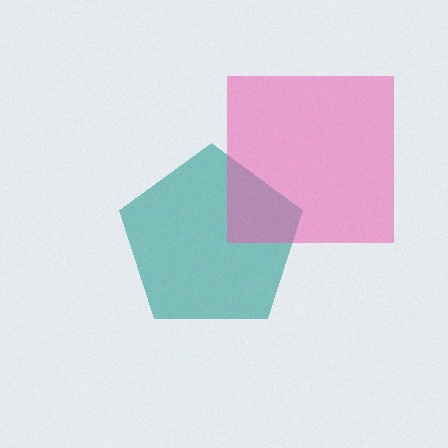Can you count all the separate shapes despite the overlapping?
Yes, there are 2 separate shapes.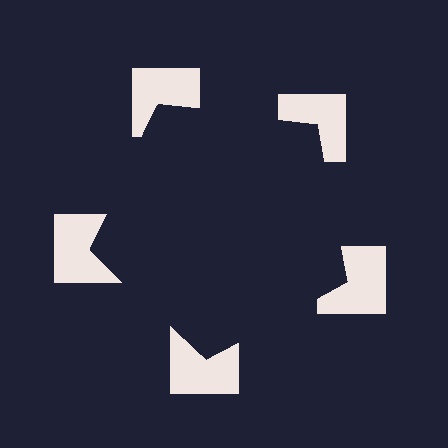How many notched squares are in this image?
There are 5 — one at each vertex of the illusory pentagon.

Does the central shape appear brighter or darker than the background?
It typically appears slightly darker than the background, even though no actual brightness change is drawn.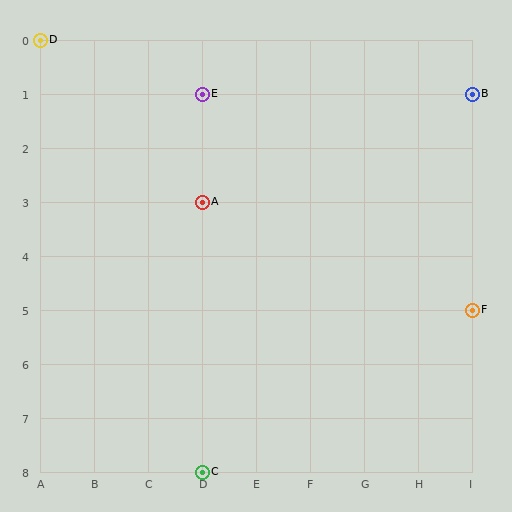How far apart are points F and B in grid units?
Points F and B are 4 rows apart.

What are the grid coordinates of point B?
Point B is at grid coordinates (I, 1).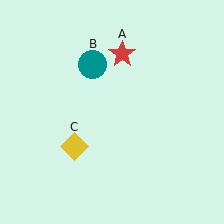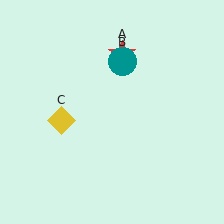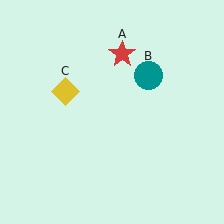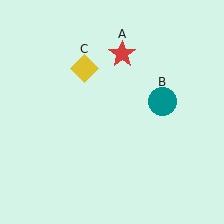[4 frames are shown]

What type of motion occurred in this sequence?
The teal circle (object B), yellow diamond (object C) rotated clockwise around the center of the scene.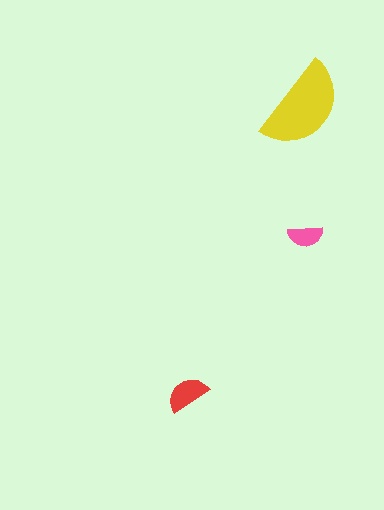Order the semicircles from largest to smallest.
the yellow one, the red one, the pink one.